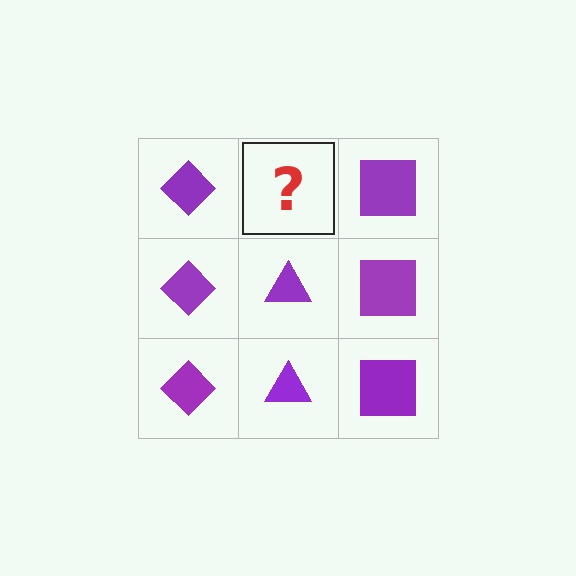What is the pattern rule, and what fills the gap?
The rule is that each column has a consistent shape. The gap should be filled with a purple triangle.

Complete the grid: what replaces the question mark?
The question mark should be replaced with a purple triangle.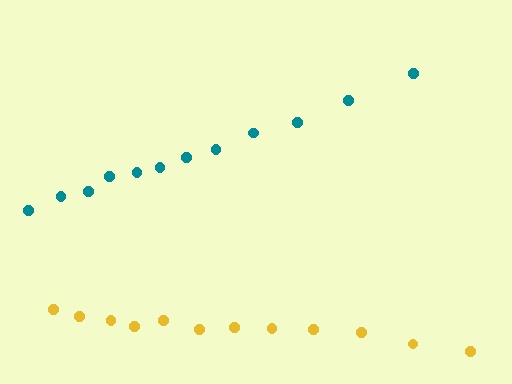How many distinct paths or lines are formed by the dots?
There are 2 distinct paths.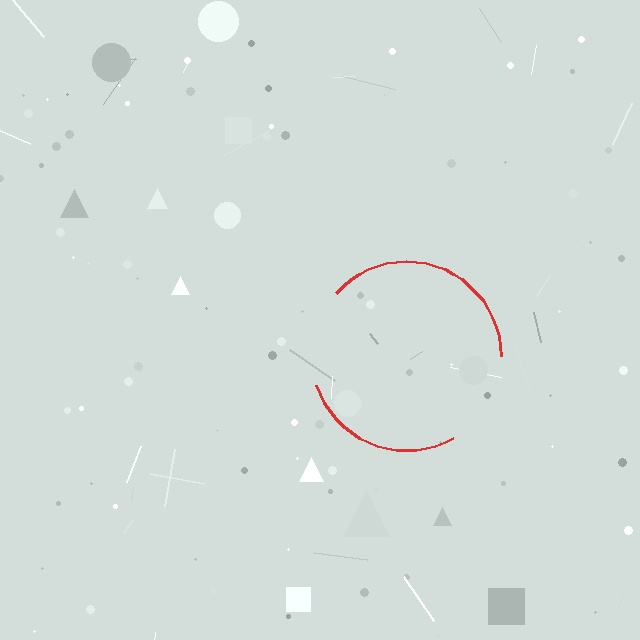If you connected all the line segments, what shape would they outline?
They would outline a circle.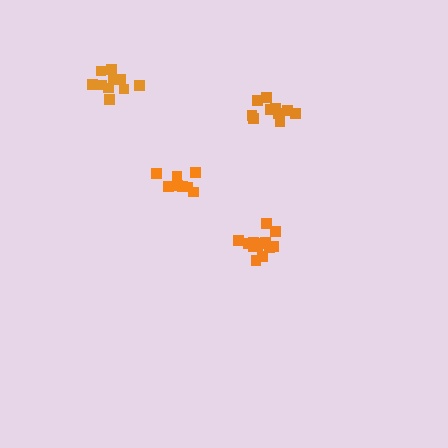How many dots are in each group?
Group 1: 10 dots, Group 2: 8 dots, Group 3: 13 dots, Group 4: 10 dots (41 total).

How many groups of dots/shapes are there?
There are 4 groups.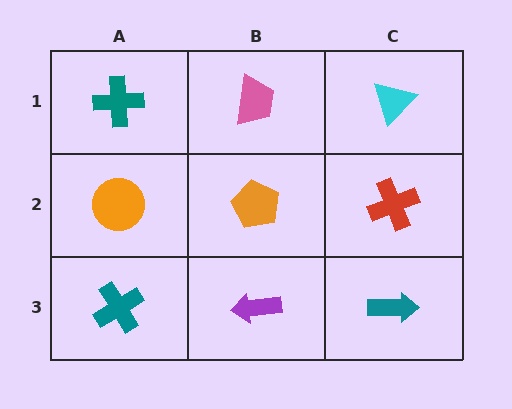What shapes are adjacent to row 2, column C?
A cyan triangle (row 1, column C), a teal arrow (row 3, column C), an orange pentagon (row 2, column B).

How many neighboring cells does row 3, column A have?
2.